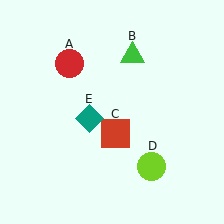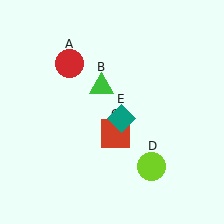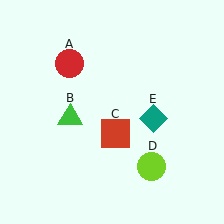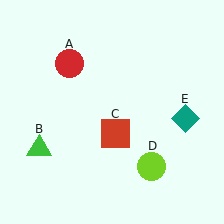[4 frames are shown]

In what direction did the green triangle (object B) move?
The green triangle (object B) moved down and to the left.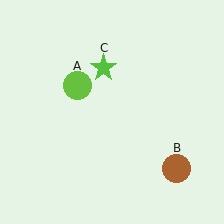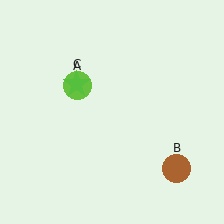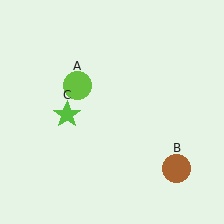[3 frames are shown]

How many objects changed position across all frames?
1 object changed position: lime star (object C).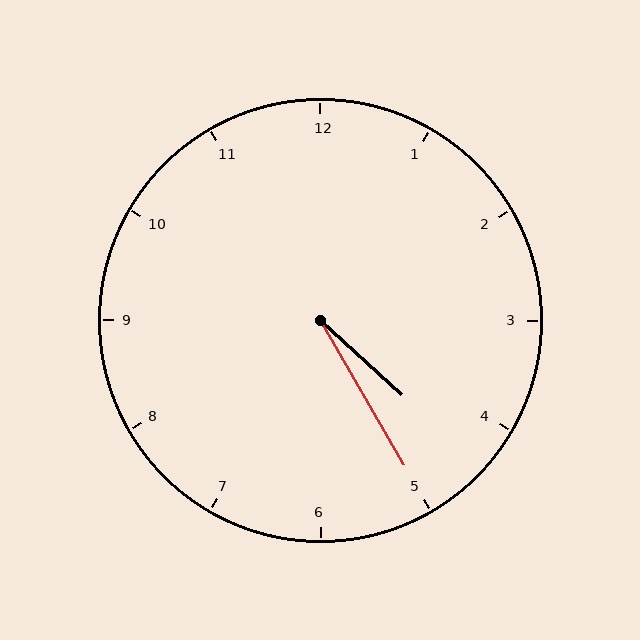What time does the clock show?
4:25.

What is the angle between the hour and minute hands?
Approximately 18 degrees.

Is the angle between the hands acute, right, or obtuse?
It is acute.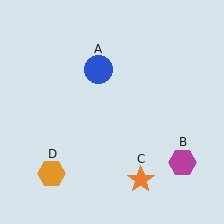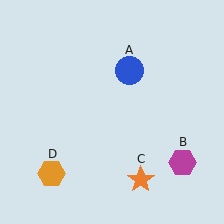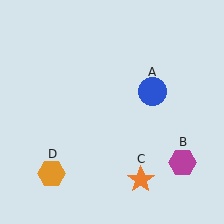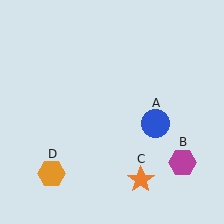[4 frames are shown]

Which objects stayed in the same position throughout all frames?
Magenta hexagon (object B) and orange star (object C) and orange hexagon (object D) remained stationary.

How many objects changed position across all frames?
1 object changed position: blue circle (object A).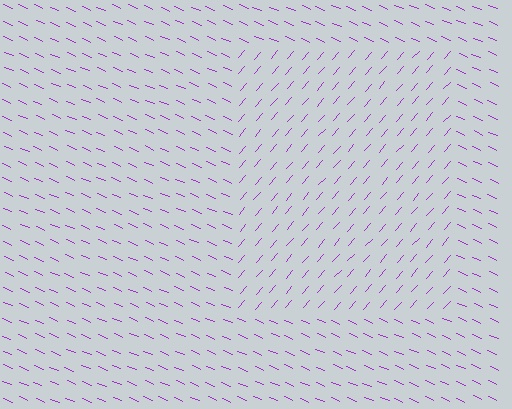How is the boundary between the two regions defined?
The boundary is defined purely by a change in line orientation (approximately 72 degrees difference). All lines are the same color and thickness.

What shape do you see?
I see a rectangle.